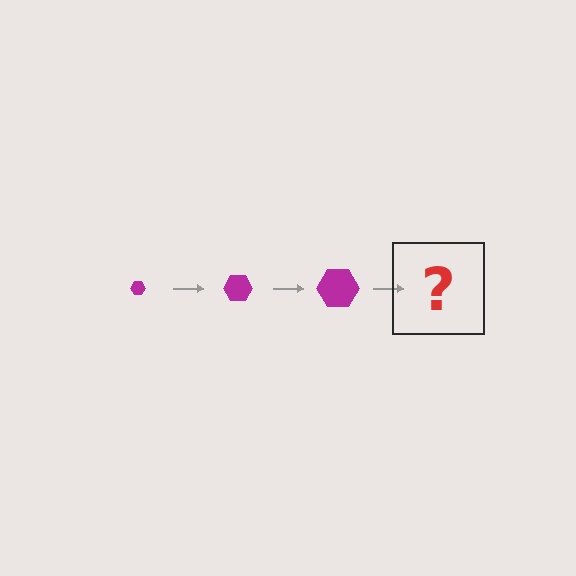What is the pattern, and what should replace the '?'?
The pattern is that the hexagon gets progressively larger each step. The '?' should be a magenta hexagon, larger than the previous one.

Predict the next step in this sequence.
The next step is a magenta hexagon, larger than the previous one.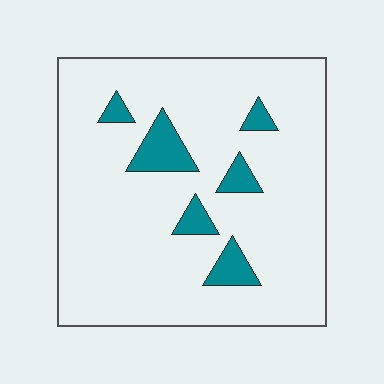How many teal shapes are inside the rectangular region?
6.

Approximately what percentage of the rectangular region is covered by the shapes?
Approximately 10%.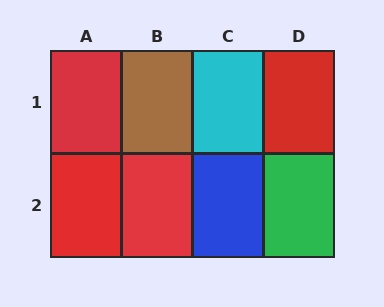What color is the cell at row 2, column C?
Blue.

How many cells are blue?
1 cell is blue.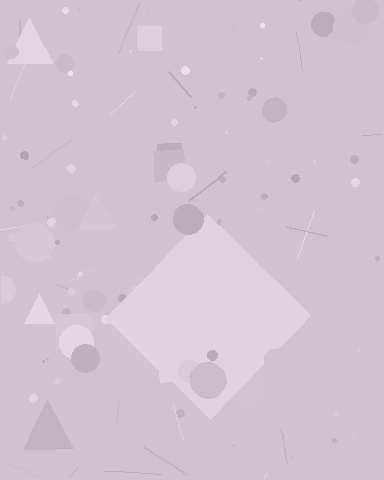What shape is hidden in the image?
A diamond is hidden in the image.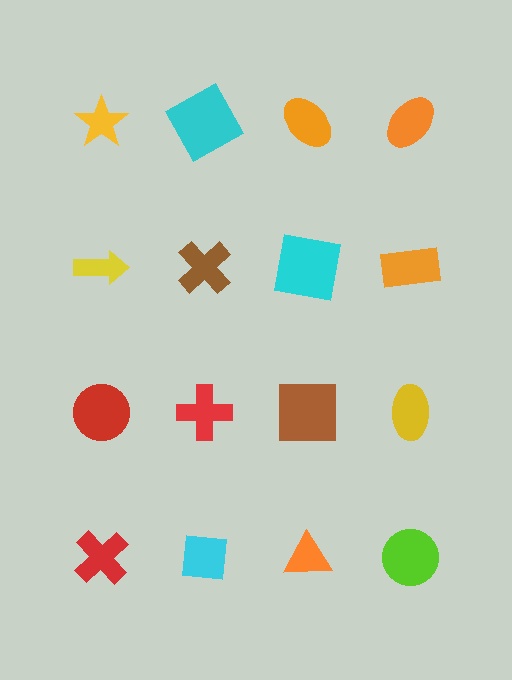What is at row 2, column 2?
A brown cross.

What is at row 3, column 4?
A yellow ellipse.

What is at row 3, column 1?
A red circle.